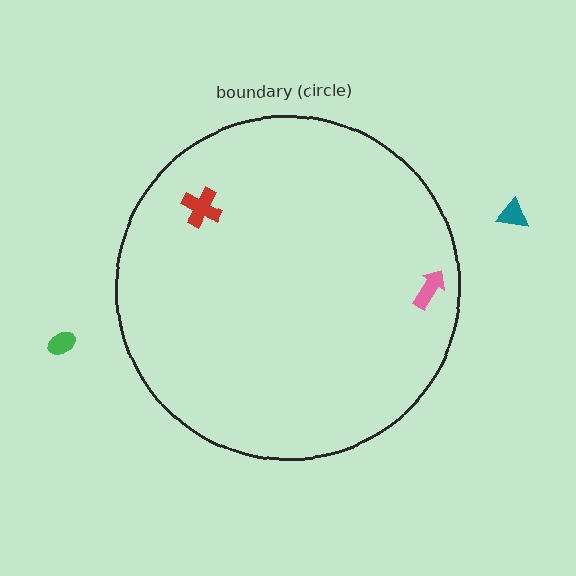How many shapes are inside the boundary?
2 inside, 2 outside.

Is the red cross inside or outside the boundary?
Inside.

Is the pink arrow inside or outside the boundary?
Inside.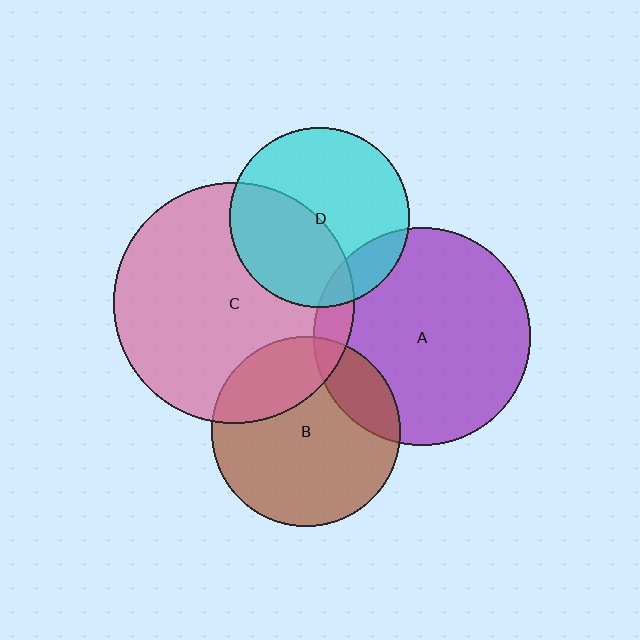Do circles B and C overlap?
Yes.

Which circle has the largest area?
Circle C (pink).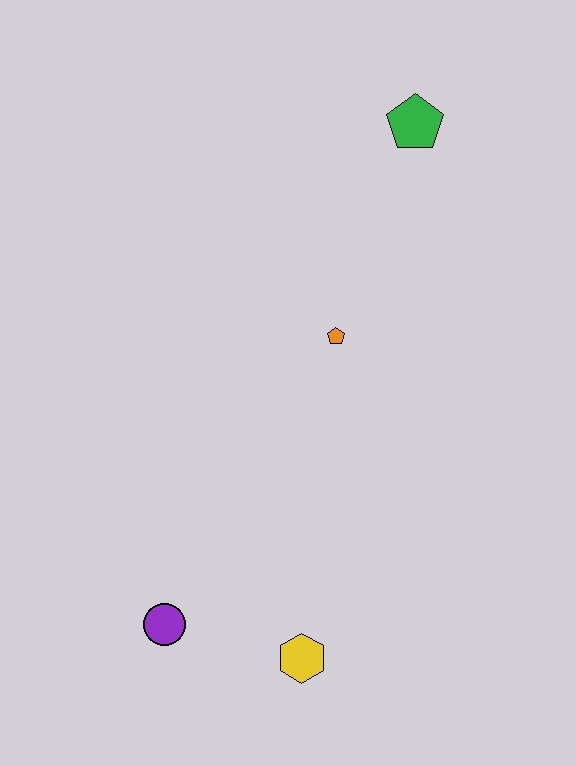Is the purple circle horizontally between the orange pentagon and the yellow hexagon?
No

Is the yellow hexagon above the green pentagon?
No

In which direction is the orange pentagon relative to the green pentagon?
The orange pentagon is below the green pentagon.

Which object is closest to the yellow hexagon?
The purple circle is closest to the yellow hexagon.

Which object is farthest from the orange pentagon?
The purple circle is farthest from the orange pentagon.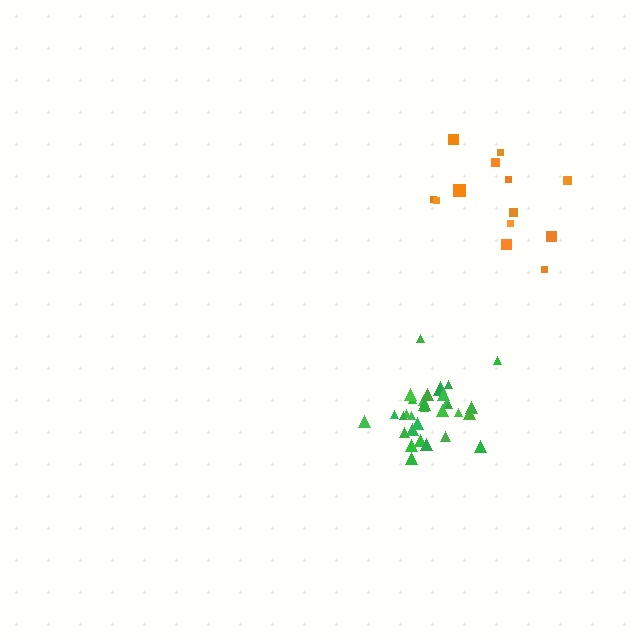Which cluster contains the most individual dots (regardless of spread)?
Green (32).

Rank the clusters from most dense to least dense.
green, orange.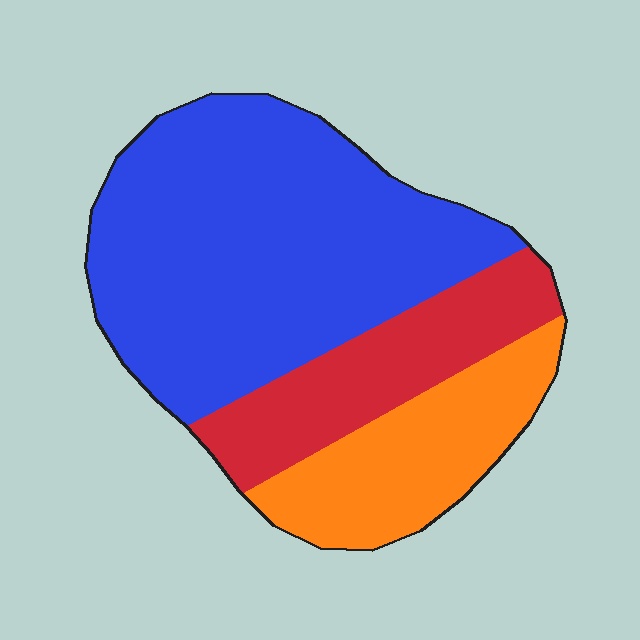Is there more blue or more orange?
Blue.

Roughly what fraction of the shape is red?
Red takes up about one fifth (1/5) of the shape.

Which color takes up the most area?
Blue, at roughly 60%.